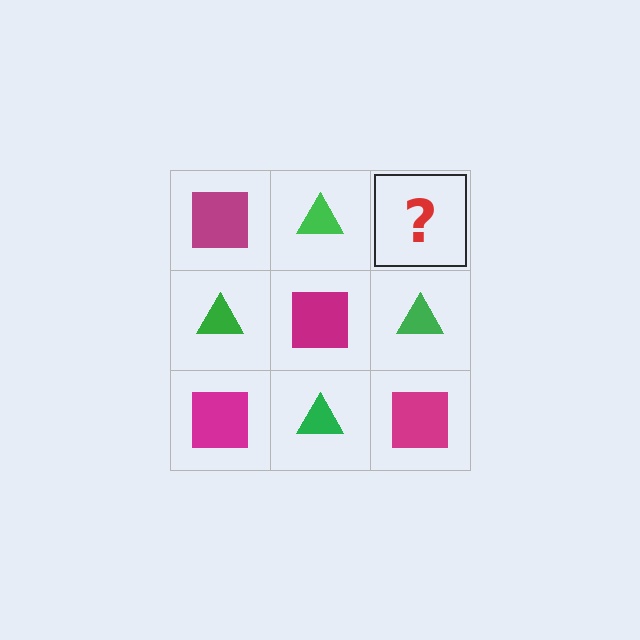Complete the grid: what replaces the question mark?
The question mark should be replaced with a magenta square.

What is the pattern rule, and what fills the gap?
The rule is that it alternates magenta square and green triangle in a checkerboard pattern. The gap should be filled with a magenta square.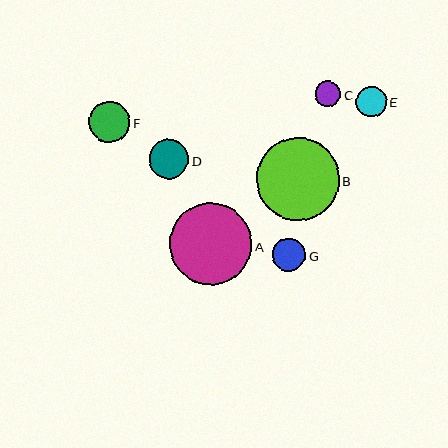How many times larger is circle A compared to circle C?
Circle A is approximately 3.2 times the size of circle C.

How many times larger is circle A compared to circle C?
Circle A is approximately 3.2 times the size of circle C.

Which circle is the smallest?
Circle C is the smallest with a size of approximately 26 pixels.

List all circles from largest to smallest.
From largest to smallest: B, A, F, D, G, E, C.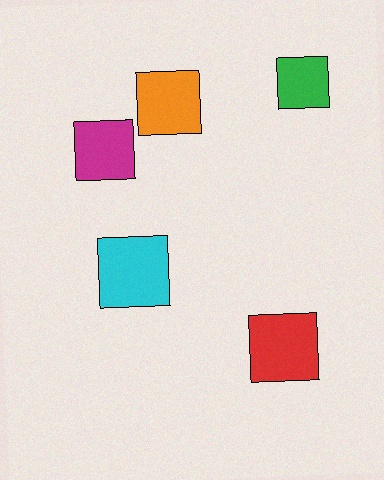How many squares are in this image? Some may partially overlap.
There are 5 squares.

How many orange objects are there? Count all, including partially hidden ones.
There is 1 orange object.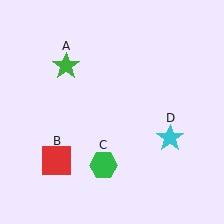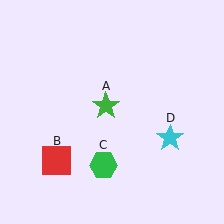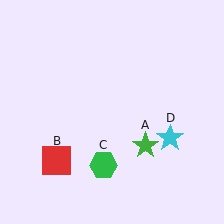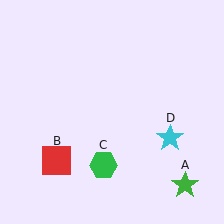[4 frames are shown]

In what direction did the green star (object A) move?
The green star (object A) moved down and to the right.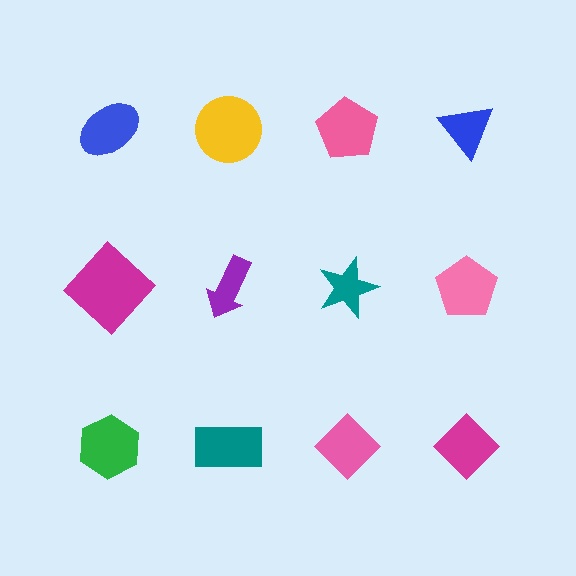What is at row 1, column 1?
A blue ellipse.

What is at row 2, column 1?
A magenta diamond.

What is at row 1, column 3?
A pink pentagon.